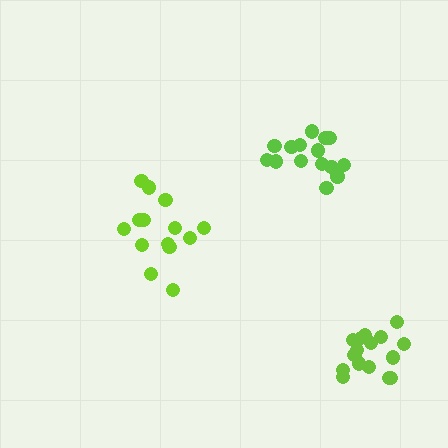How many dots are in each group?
Group 1: 15 dots, Group 2: 14 dots, Group 3: 16 dots (45 total).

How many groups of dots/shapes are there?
There are 3 groups.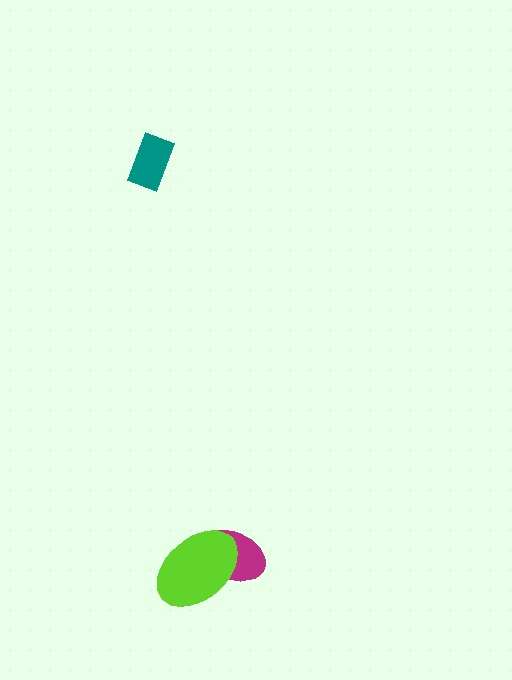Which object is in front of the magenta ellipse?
The lime ellipse is in front of the magenta ellipse.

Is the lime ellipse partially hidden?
No, no other shape covers it.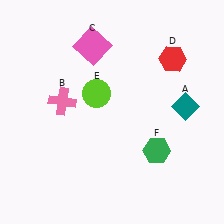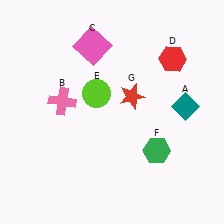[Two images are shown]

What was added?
A red star (G) was added in Image 2.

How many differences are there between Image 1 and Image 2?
There is 1 difference between the two images.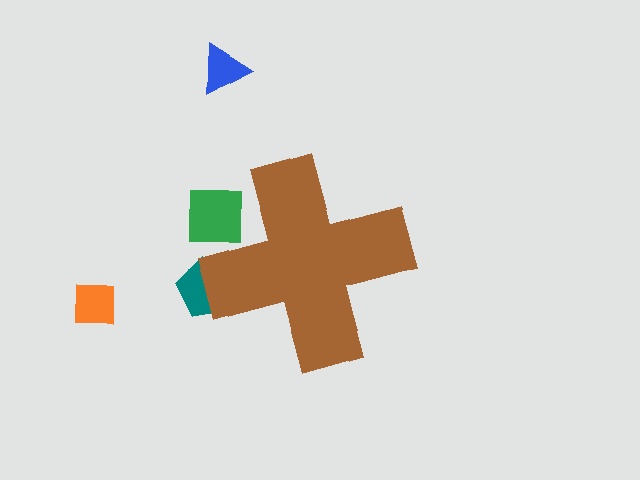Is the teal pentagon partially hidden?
Yes, the teal pentagon is partially hidden behind the brown cross.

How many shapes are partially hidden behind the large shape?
2 shapes are partially hidden.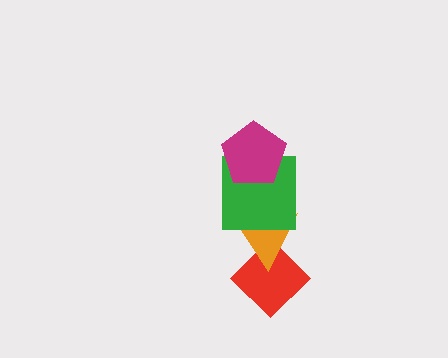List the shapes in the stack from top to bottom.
From top to bottom: the magenta pentagon, the green square, the orange triangle, the red diamond.